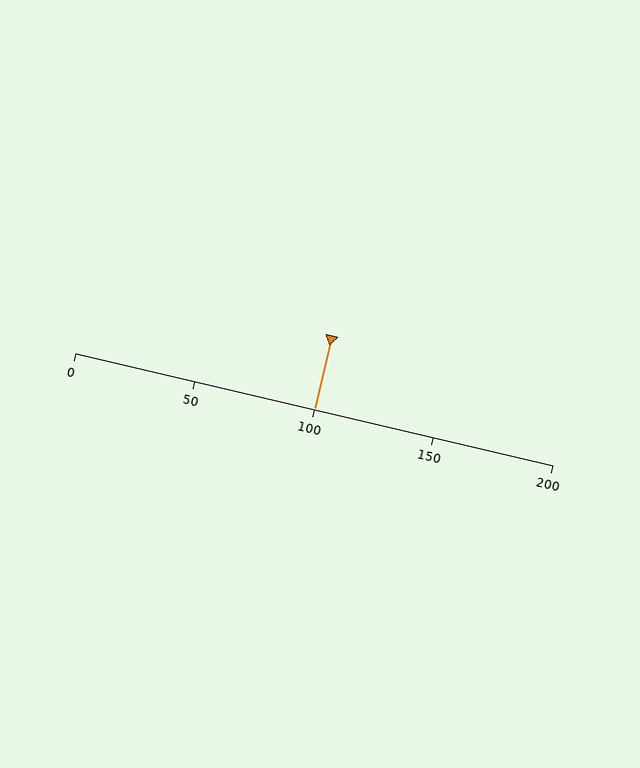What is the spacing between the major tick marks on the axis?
The major ticks are spaced 50 apart.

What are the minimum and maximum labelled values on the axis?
The axis runs from 0 to 200.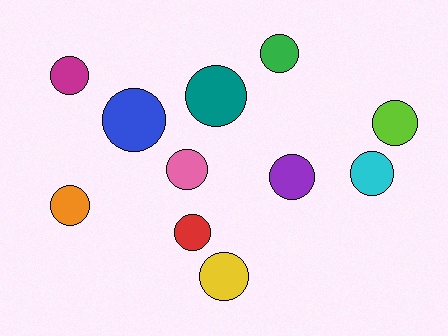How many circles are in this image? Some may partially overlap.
There are 11 circles.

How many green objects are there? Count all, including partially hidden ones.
There is 1 green object.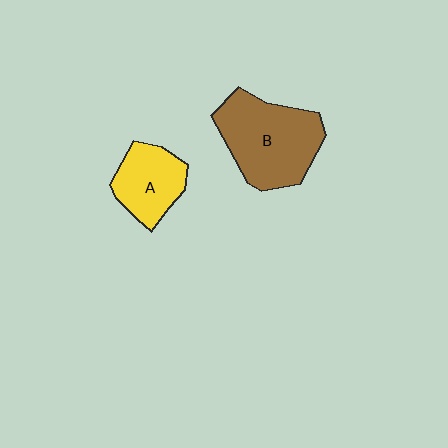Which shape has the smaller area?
Shape A (yellow).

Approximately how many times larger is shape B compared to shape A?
Approximately 1.7 times.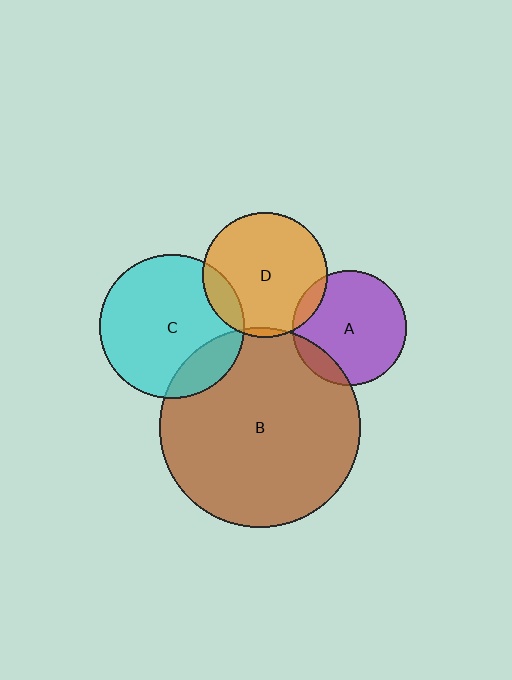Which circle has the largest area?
Circle B (brown).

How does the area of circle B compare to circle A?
Approximately 3.1 times.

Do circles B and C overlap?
Yes.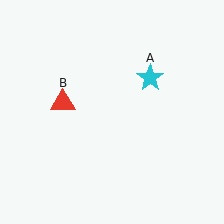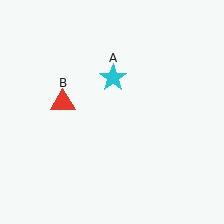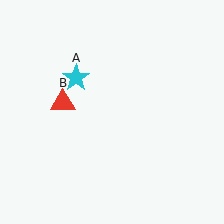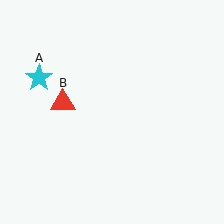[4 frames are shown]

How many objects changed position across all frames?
1 object changed position: cyan star (object A).